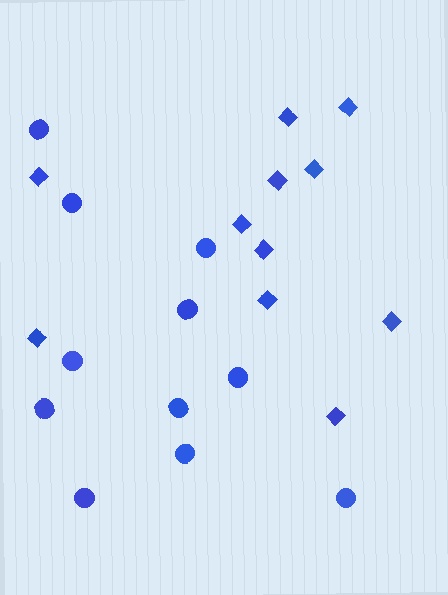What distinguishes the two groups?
There are 2 groups: one group of diamonds (11) and one group of circles (11).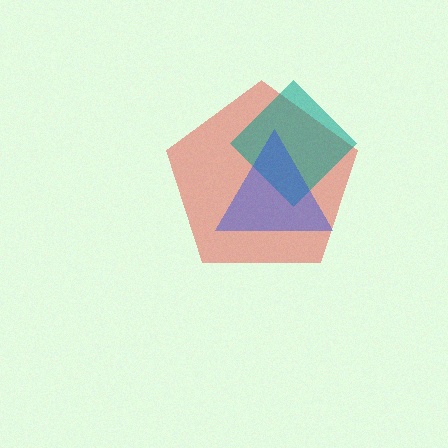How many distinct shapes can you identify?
There are 3 distinct shapes: a red pentagon, a teal diamond, a blue triangle.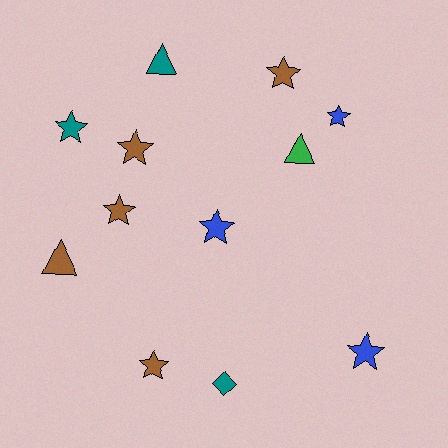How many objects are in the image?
There are 12 objects.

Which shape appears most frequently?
Star, with 8 objects.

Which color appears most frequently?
Brown, with 5 objects.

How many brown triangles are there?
There is 1 brown triangle.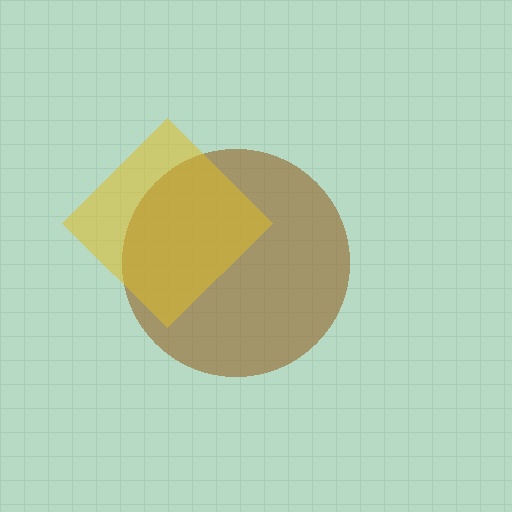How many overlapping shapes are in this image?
There are 2 overlapping shapes in the image.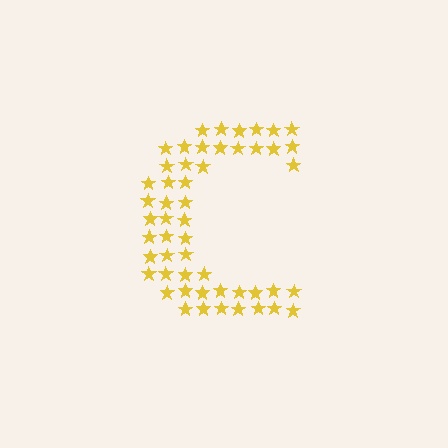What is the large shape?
The large shape is the letter C.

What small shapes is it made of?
It is made of small stars.